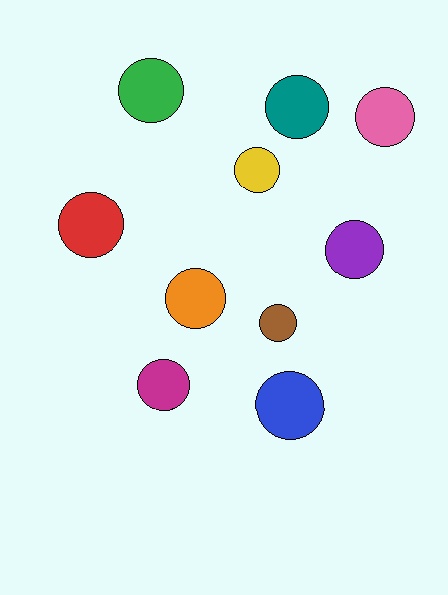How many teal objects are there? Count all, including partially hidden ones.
There is 1 teal object.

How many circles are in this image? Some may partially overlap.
There are 10 circles.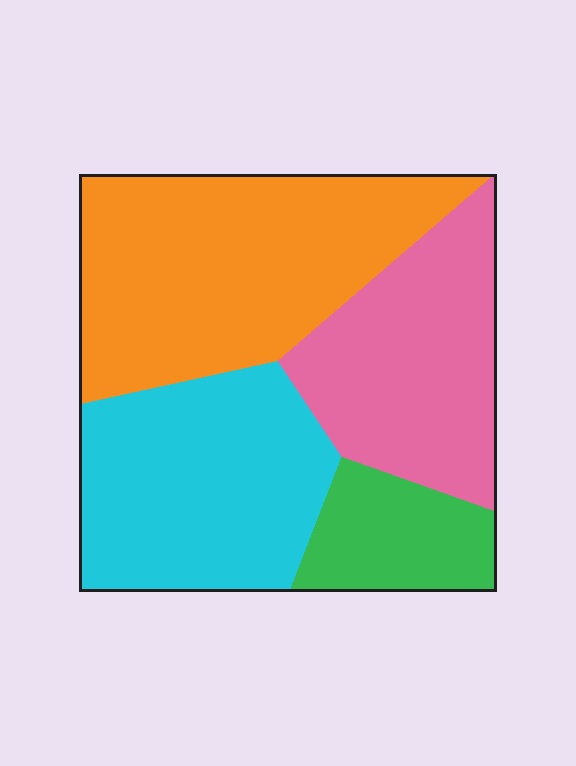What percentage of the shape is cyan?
Cyan covers 28% of the shape.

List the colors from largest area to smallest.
From largest to smallest: orange, cyan, pink, green.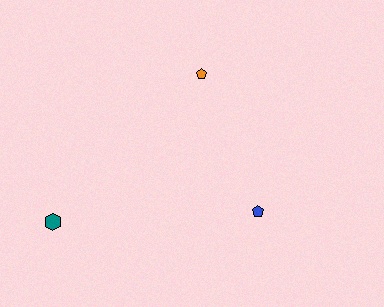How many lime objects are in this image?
There are no lime objects.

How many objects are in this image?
There are 3 objects.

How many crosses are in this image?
There are no crosses.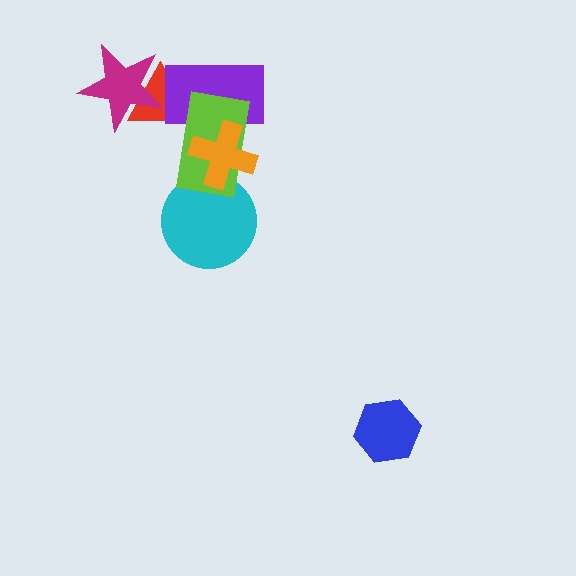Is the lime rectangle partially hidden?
Yes, it is partially covered by another shape.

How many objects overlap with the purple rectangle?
3 objects overlap with the purple rectangle.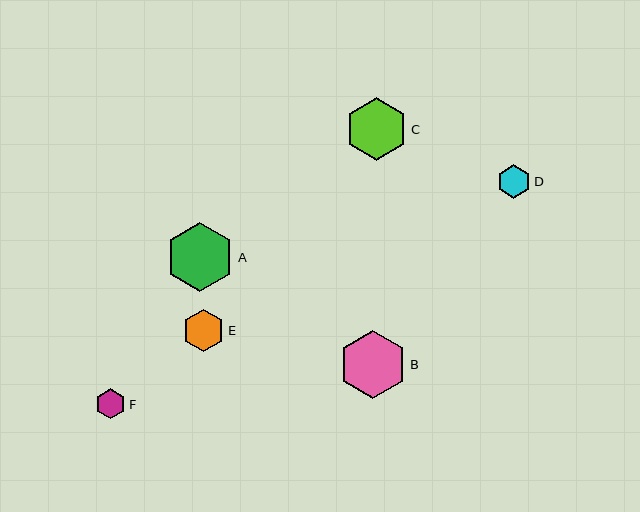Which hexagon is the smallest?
Hexagon F is the smallest with a size of approximately 30 pixels.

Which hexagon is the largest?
Hexagon A is the largest with a size of approximately 69 pixels.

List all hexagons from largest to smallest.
From largest to smallest: A, B, C, E, D, F.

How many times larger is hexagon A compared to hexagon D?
Hexagon A is approximately 2.0 times the size of hexagon D.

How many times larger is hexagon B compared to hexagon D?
Hexagon B is approximately 2.0 times the size of hexagon D.